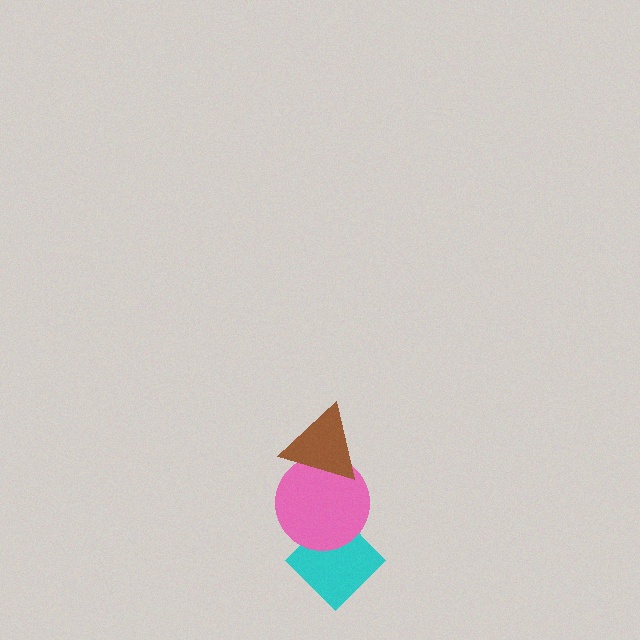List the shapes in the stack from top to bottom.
From top to bottom: the brown triangle, the pink circle, the cyan diamond.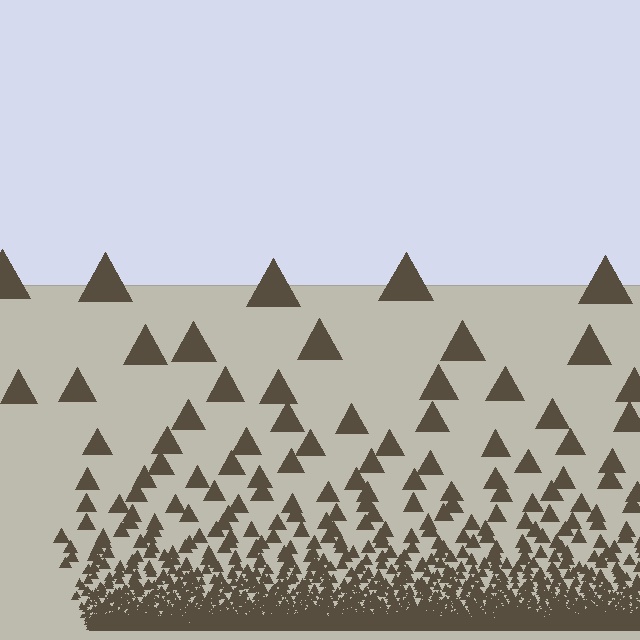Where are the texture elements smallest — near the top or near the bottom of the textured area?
Near the bottom.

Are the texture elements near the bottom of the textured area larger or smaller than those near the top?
Smaller. The gradient is inverted — elements near the bottom are smaller and denser.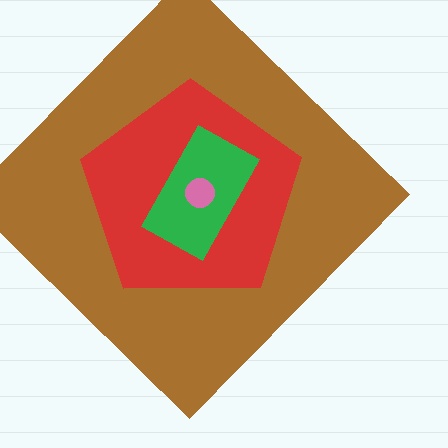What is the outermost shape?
The brown diamond.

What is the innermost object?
The pink circle.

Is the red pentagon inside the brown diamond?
Yes.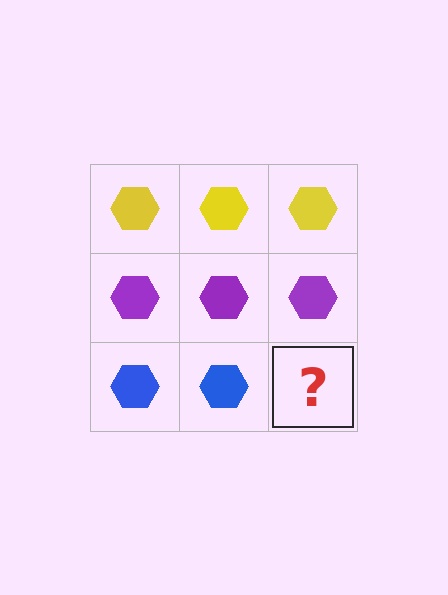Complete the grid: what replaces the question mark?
The question mark should be replaced with a blue hexagon.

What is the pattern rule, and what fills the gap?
The rule is that each row has a consistent color. The gap should be filled with a blue hexagon.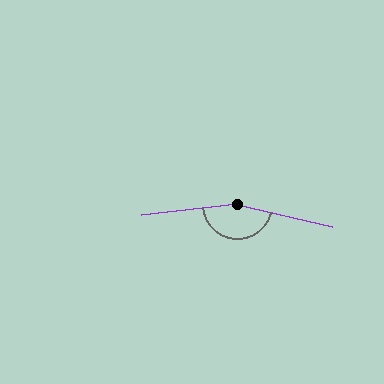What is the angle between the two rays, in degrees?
Approximately 161 degrees.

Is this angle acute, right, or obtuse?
It is obtuse.